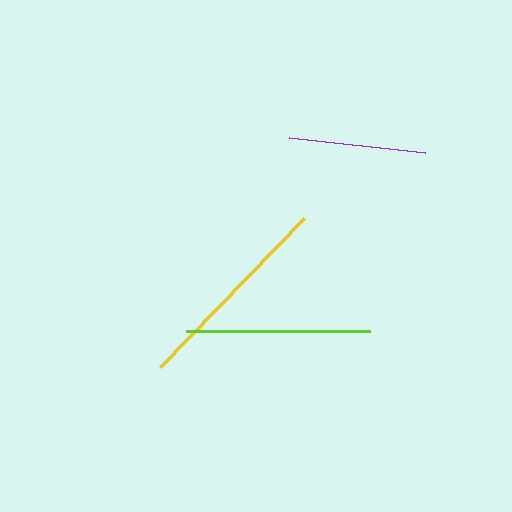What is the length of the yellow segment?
The yellow segment is approximately 207 pixels long.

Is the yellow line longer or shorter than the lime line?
The yellow line is longer than the lime line.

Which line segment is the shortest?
The purple line is the shortest at approximately 136 pixels.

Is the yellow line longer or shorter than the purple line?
The yellow line is longer than the purple line.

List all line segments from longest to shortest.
From longest to shortest: yellow, lime, purple.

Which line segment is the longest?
The yellow line is the longest at approximately 207 pixels.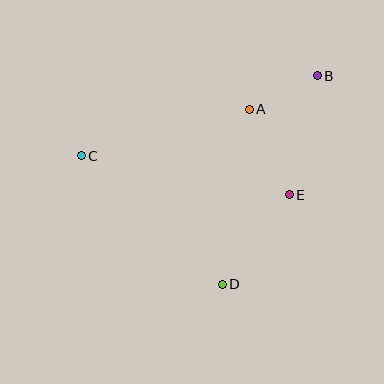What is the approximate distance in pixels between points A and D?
The distance between A and D is approximately 177 pixels.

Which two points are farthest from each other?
Points B and C are farthest from each other.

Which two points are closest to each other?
Points A and B are closest to each other.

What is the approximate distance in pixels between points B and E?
The distance between B and E is approximately 122 pixels.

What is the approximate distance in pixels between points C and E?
The distance between C and E is approximately 212 pixels.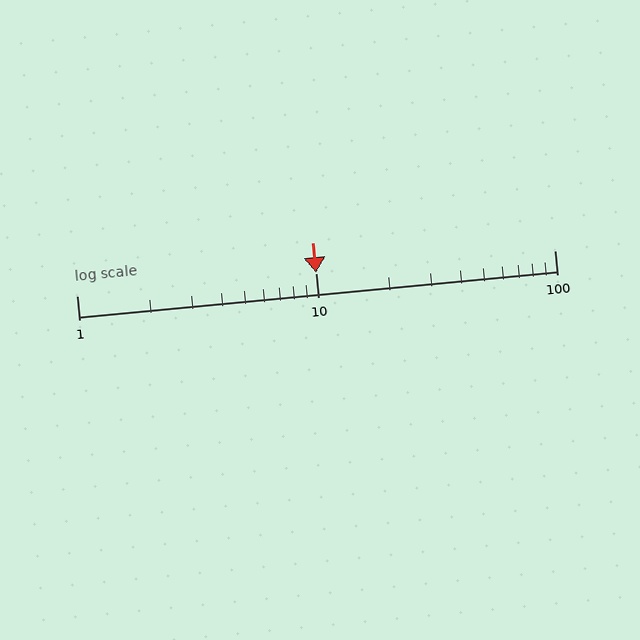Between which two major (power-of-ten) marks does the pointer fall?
The pointer is between 10 and 100.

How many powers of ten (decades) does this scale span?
The scale spans 2 decades, from 1 to 100.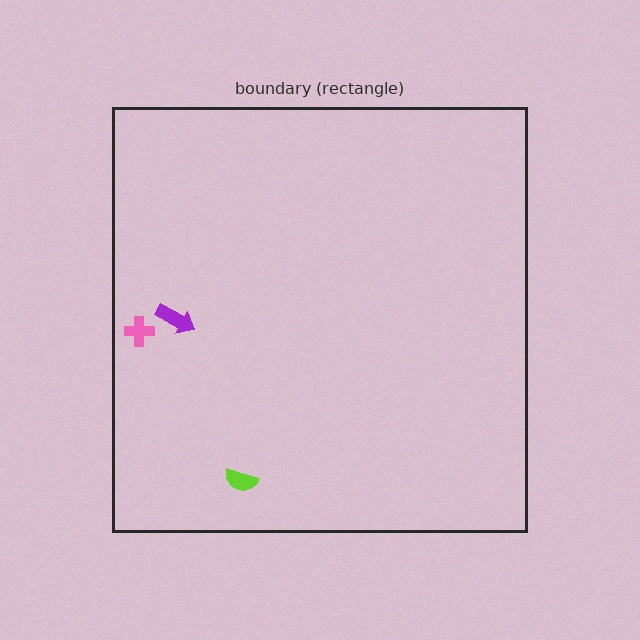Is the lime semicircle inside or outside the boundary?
Inside.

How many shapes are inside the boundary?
3 inside, 0 outside.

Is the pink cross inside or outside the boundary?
Inside.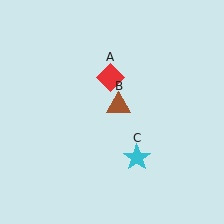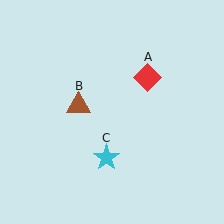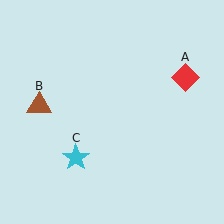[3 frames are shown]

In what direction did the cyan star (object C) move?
The cyan star (object C) moved left.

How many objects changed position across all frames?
3 objects changed position: red diamond (object A), brown triangle (object B), cyan star (object C).